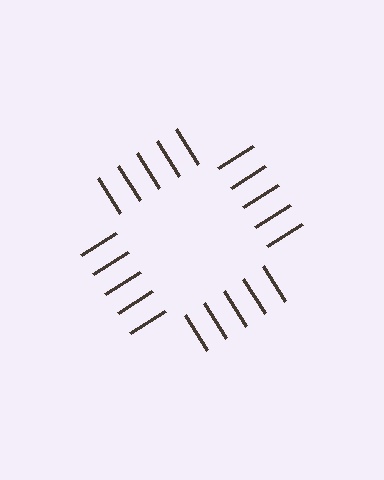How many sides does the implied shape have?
4 sides — the line-ends trace a square.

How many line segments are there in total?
20 — 5 along each of the 4 edges.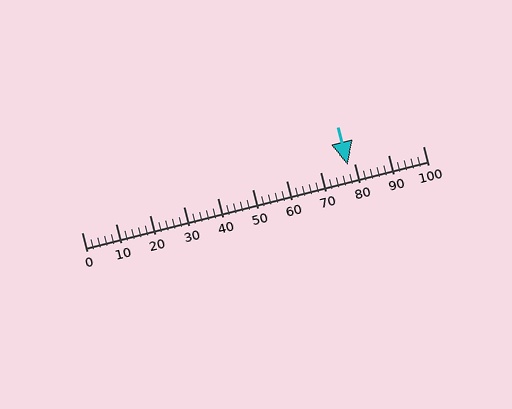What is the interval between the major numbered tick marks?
The major tick marks are spaced 10 units apart.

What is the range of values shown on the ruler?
The ruler shows values from 0 to 100.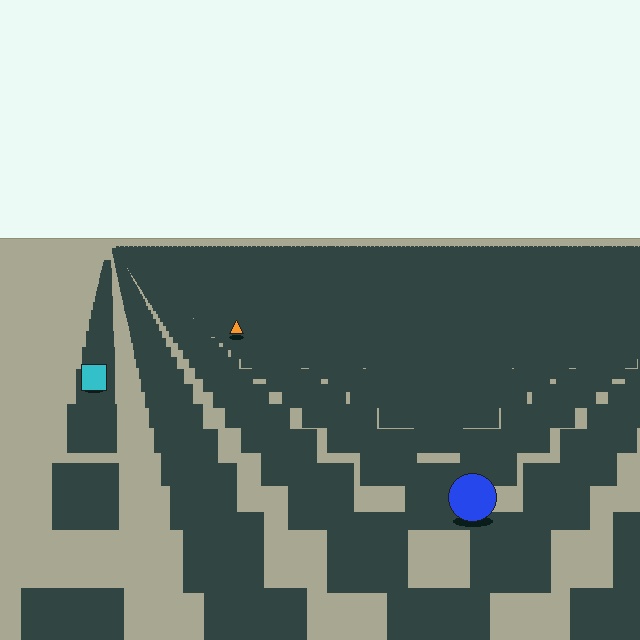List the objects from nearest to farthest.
From nearest to farthest: the blue circle, the cyan square, the orange triangle.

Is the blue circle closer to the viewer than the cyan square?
Yes. The blue circle is closer — you can tell from the texture gradient: the ground texture is coarser near it.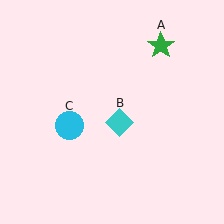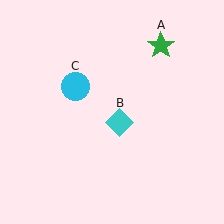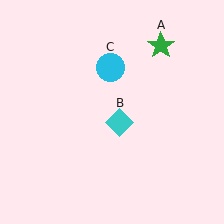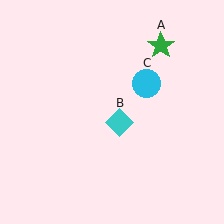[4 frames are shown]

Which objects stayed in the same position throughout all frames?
Green star (object A) and cyan diamond (object B) remained stationary.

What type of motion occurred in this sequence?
The cyan circle (object C) rotated clockwise around the center of the scene.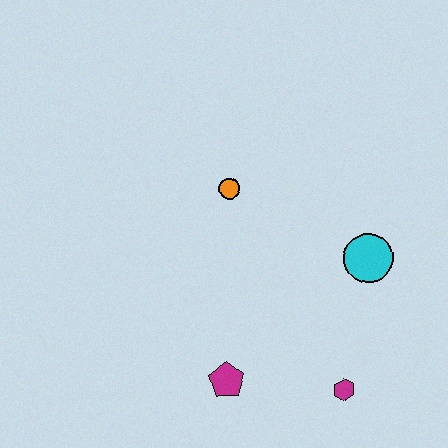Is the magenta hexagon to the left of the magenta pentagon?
No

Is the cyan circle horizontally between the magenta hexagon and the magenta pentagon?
No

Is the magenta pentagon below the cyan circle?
Yes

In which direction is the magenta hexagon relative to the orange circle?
The magenta hexagon is below the orange circle.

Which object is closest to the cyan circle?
The magenta hexagon is closest to the cyan circle.